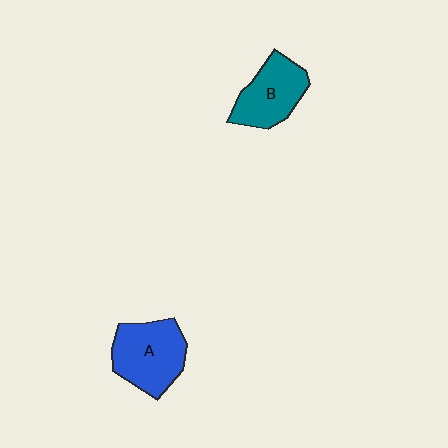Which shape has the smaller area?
Shape B (teal).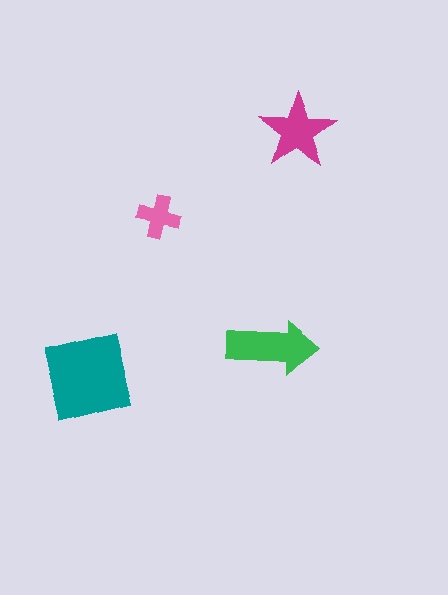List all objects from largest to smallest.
The teal square, the green arrow, the magenta star, the pink cross.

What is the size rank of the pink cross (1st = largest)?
4th.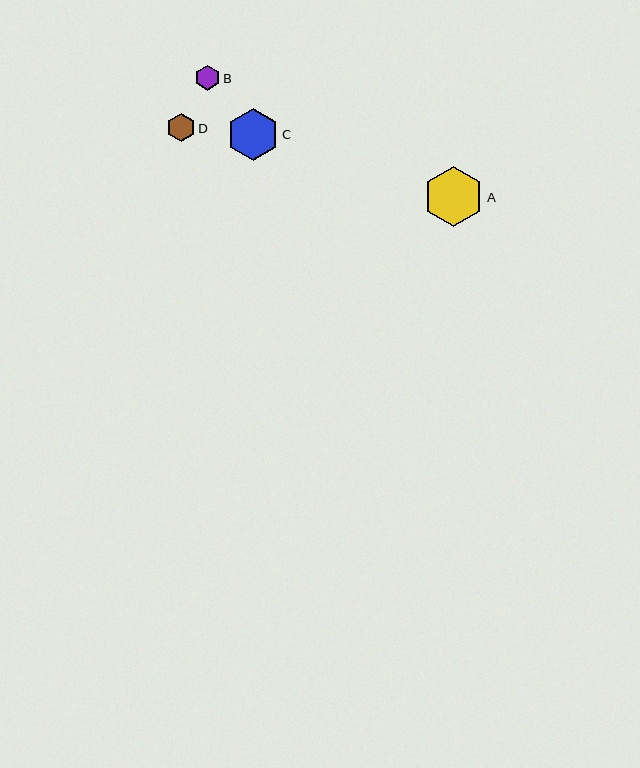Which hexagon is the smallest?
Hexagon B is the smallest with a size of approximately 25 pixels.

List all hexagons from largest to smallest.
From largest to smallest: A, C, D, B.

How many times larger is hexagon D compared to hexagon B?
Hexagon D is approximately 1.1 times the size of hexagon B.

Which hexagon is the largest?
Hexagon A is the largest with a size of approximately 60 pixels.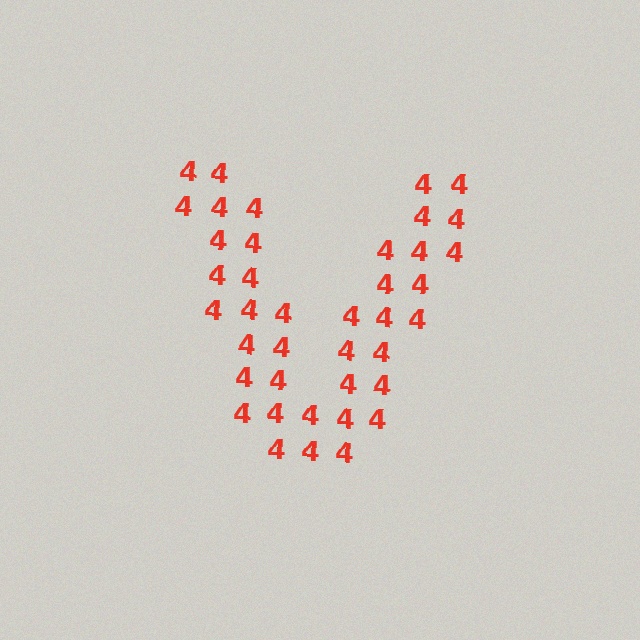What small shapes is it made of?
It is made of small digit 4's.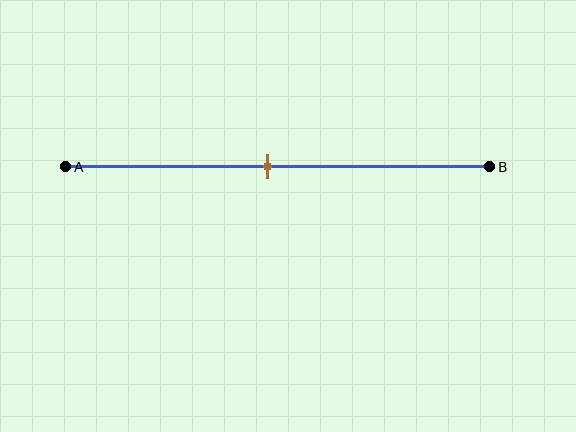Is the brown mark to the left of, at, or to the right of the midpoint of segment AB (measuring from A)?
The brown mark is approximately at the midpoint of segment AB.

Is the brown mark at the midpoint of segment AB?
Yes, the mark is approximately at the midpoint.